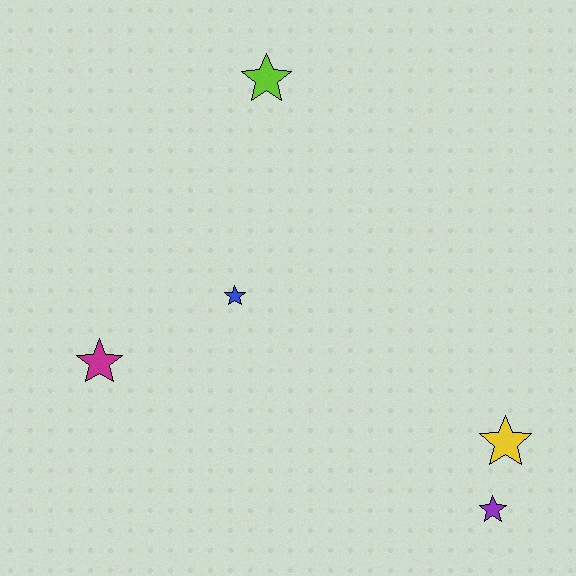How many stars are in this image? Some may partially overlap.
There are 5 stars.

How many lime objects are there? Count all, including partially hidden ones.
There is 1 lime object.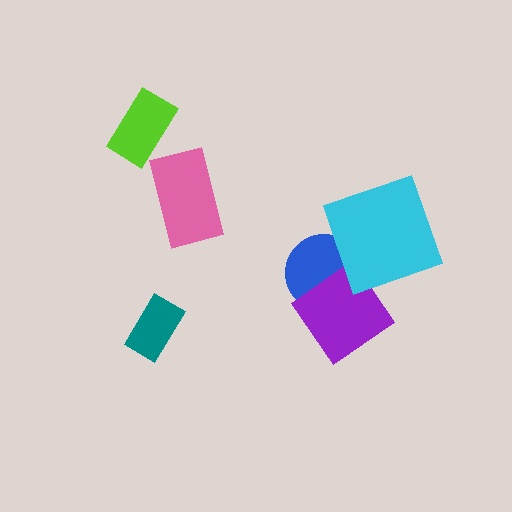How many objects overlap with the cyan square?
1 object overlaps with the cyan square.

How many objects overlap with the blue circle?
2 objects overlap with the blue circle.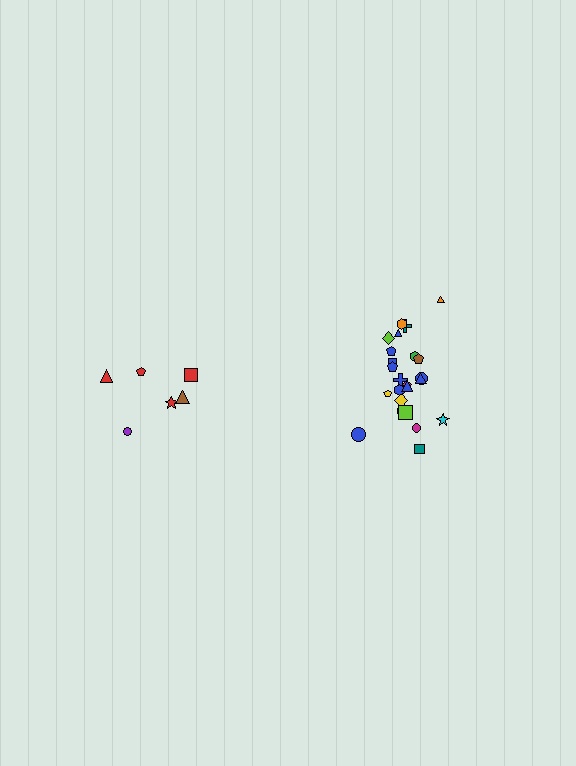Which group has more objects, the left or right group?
The right group.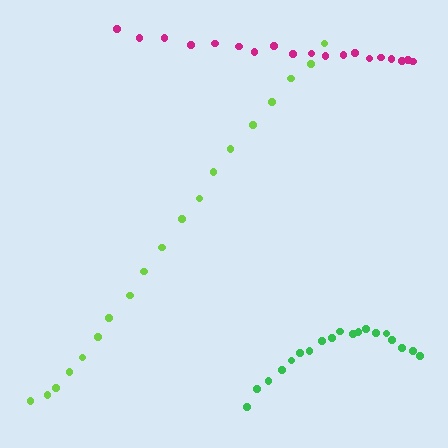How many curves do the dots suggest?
There are 3 distinct paths.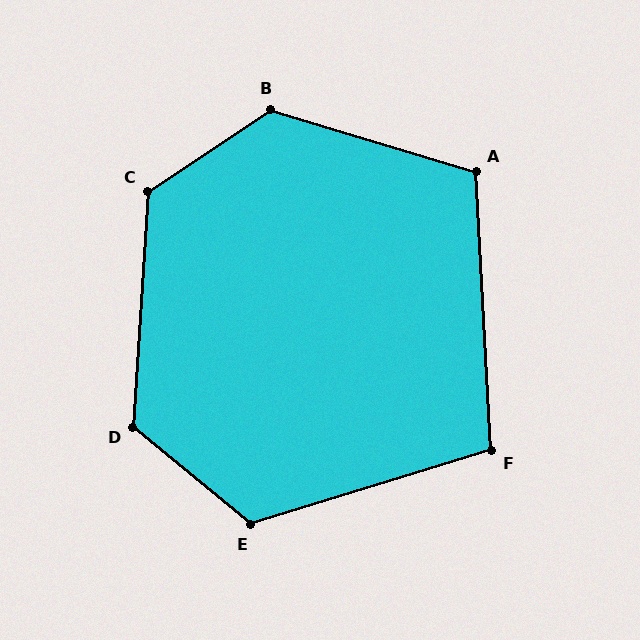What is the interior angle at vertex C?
Approximately 127 degrees (obtuse).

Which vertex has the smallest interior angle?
F, at approximately 104 degrees.